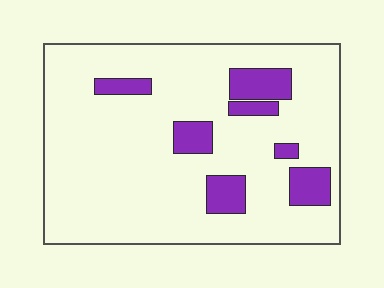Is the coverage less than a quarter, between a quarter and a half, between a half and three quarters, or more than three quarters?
Less than a quarter.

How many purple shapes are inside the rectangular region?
7.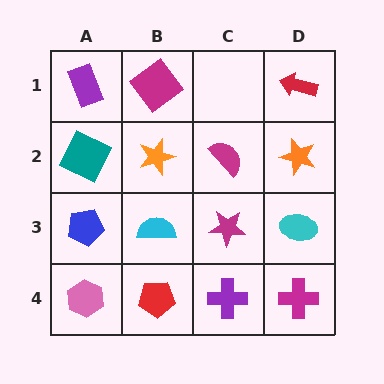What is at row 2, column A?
A teal square.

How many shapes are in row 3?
4 shapes.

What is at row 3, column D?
A cyan ellipse.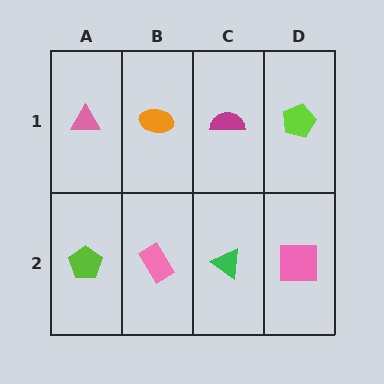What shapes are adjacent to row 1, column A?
A lime pentagon (row 2, column A), an orange ellipse (row 1, column B).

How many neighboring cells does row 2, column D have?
2.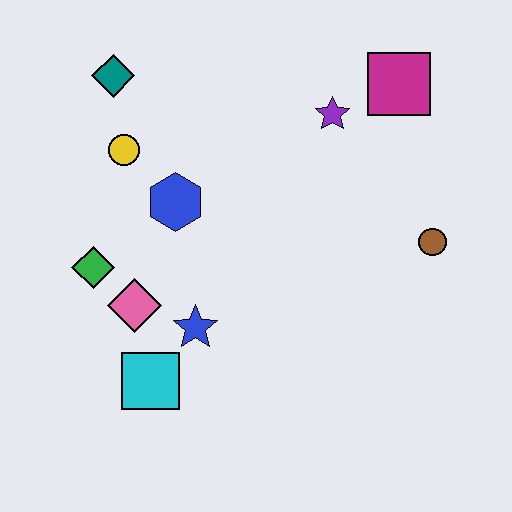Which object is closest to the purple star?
The magenta square is closest to the purple star.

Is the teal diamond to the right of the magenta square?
No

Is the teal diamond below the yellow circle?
No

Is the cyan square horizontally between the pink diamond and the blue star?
Yes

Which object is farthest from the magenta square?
The cyan square is farthest from the magenta square.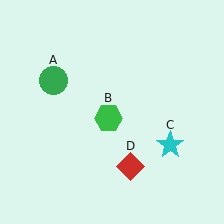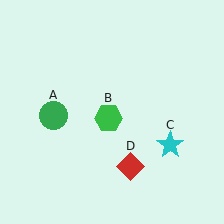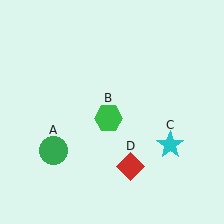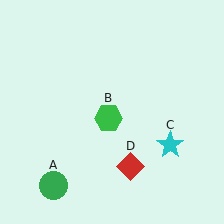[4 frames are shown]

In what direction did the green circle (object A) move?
The green circle (object A) moved down.